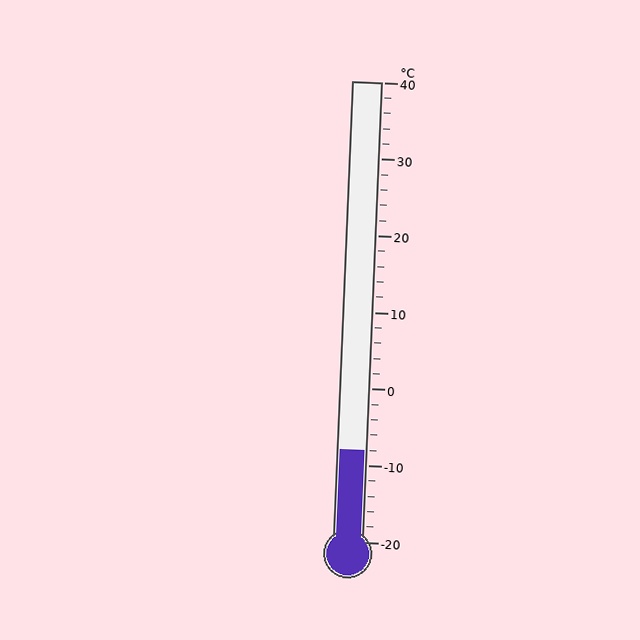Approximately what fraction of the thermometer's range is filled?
The thermometer is filled to approximately 20% of its range.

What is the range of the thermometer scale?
The thermometer scale ranges from -20°C to 40°C.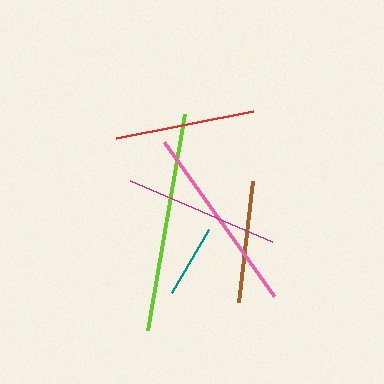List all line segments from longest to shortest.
From longest to shortest: lime, pink, magenta, red, brown, teal.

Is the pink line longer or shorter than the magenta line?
The pink line is longer than the magenta line.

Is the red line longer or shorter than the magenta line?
The magenta line is longer than the red line.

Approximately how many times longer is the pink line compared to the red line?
The pink line is approximately 1.4 times the length of the red line.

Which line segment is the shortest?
The teal line is the shortest at approximately 73 pixels.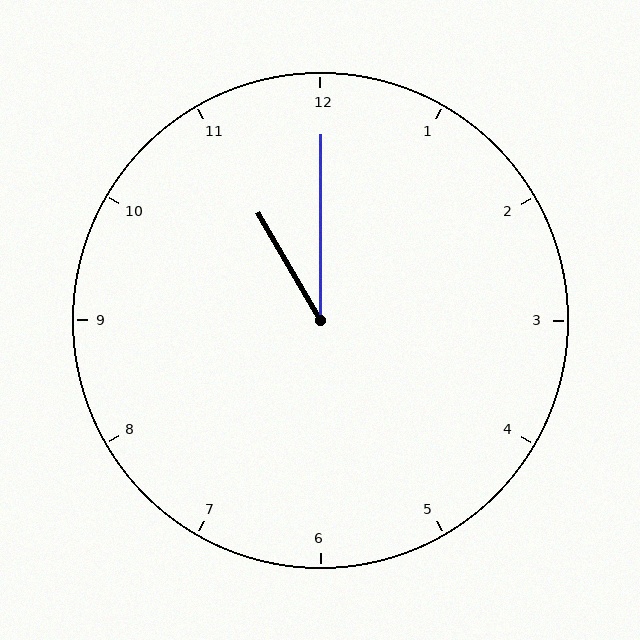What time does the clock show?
11:00.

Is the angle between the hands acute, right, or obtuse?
It is acute.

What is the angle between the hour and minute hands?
Approximately 30 degrees.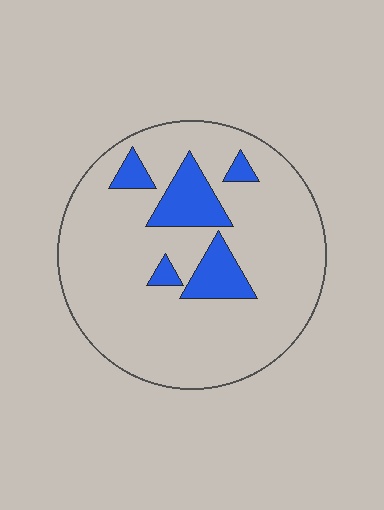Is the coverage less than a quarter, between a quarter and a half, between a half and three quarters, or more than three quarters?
Less than a quarter.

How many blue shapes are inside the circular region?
5.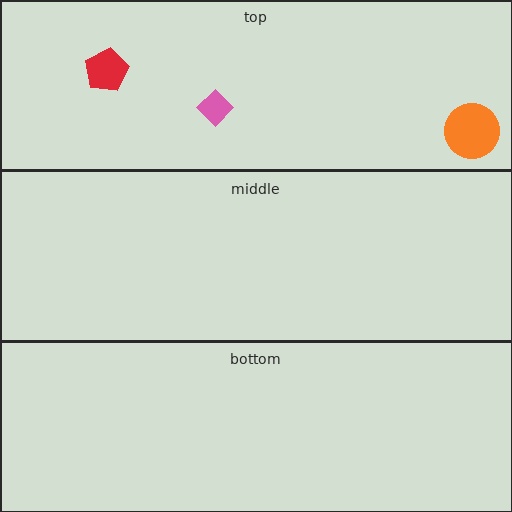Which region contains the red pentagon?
The top region.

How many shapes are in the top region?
3.